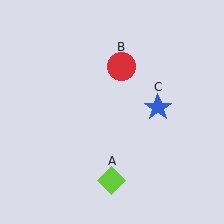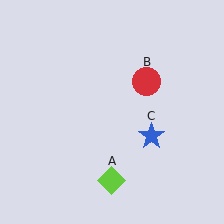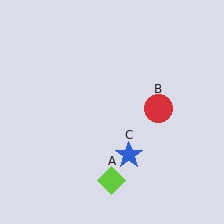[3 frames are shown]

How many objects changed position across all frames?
2 objects changed position: red circle (object B), blue star (object C).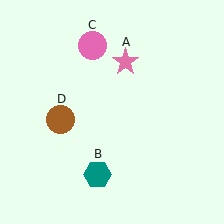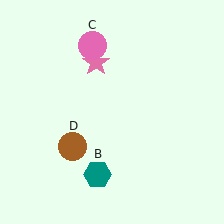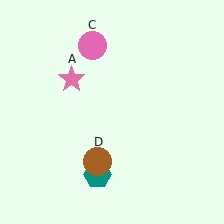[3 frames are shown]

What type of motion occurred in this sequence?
The pink star (object A), brown circle (object D) rotated counterclockwise around the center of the scene.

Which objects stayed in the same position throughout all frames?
Teal hexagon (object B) and pink circle (object C) remained stationary.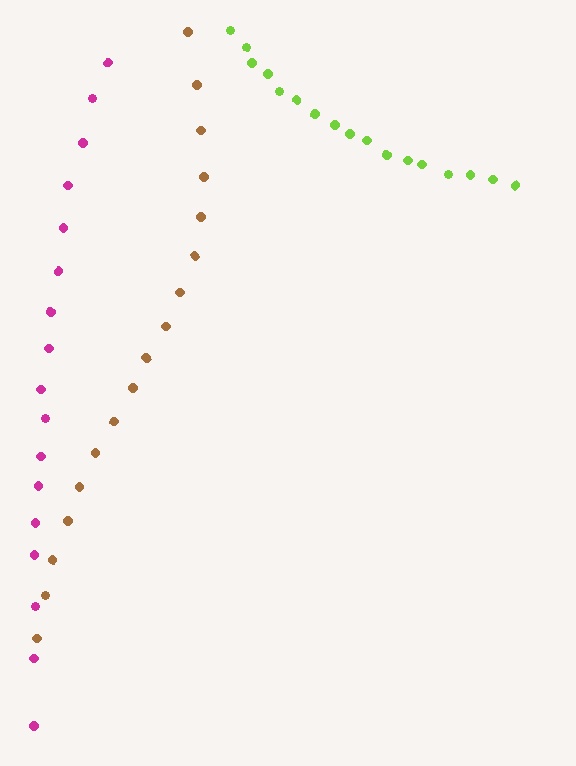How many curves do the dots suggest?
There are 3 distinct paths.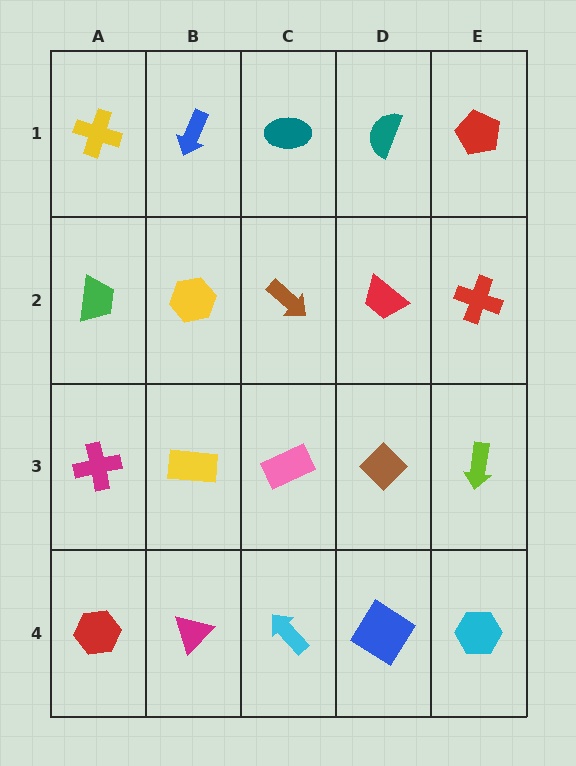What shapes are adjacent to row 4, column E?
A lime arrow (row 3, column E), a blue diamond (row 4, column D).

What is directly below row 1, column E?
A red cross.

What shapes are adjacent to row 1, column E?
A red cross (row 2, column E), a teal semicircle (row 1, column D).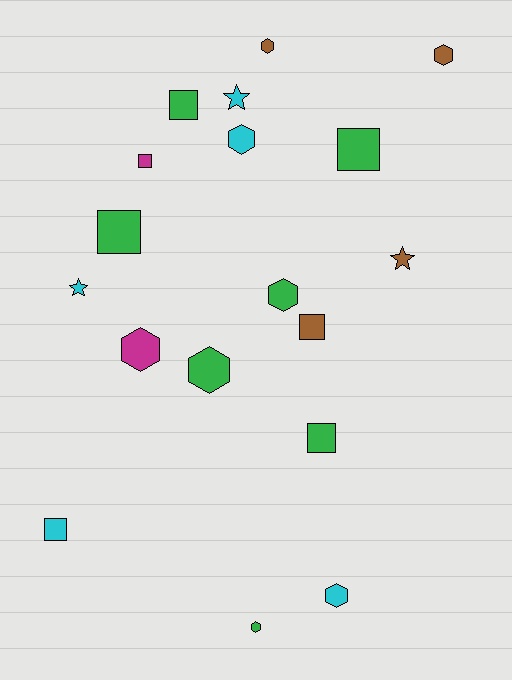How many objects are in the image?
There are 18 objects.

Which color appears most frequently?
Green, with 7 objects.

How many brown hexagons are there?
There are 2 brown hexagons.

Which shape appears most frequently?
Hexagon, with 8 objects.